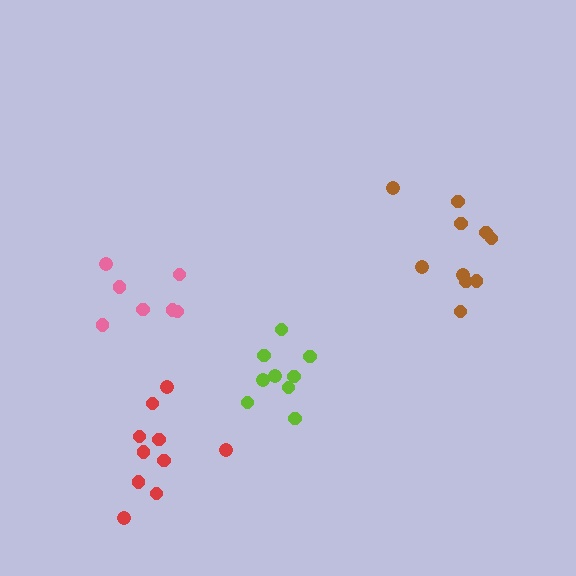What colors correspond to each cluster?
The clusters are colored: lime, red, brown, pink.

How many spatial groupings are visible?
There are 4 spatial groupings.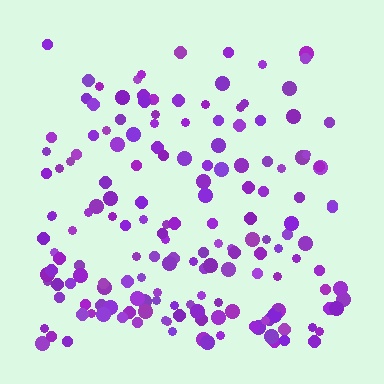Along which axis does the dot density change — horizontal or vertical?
Vertical.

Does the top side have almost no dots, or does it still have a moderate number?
Still a moderate number, just noticeably fewer than the bottom.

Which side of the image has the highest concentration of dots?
The bottom.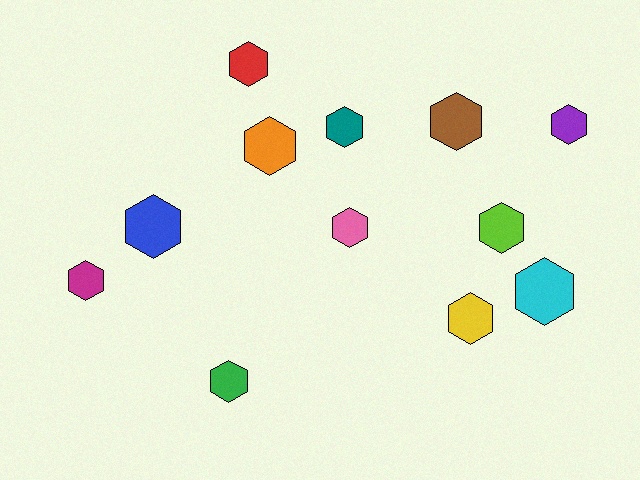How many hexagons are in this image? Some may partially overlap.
There are 12 hexagons.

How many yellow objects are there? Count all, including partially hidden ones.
There is 1 yellow object.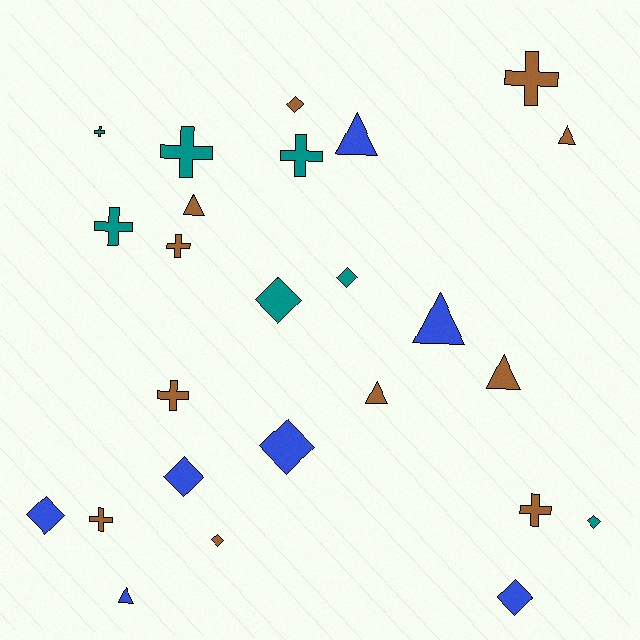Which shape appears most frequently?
Diamond, with 9 objects.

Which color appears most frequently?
Brown, with 11 objects.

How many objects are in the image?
There are 25 objects.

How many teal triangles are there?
There are no teal triangles.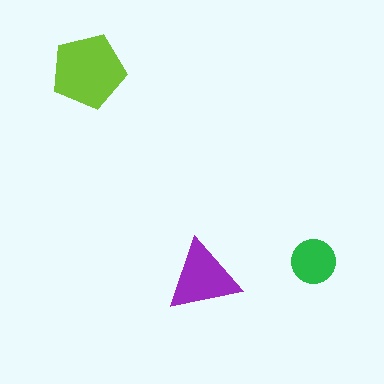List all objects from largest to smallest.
The lime pentagon, the purple triangle, the green circle.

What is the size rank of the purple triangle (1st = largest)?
2nd.